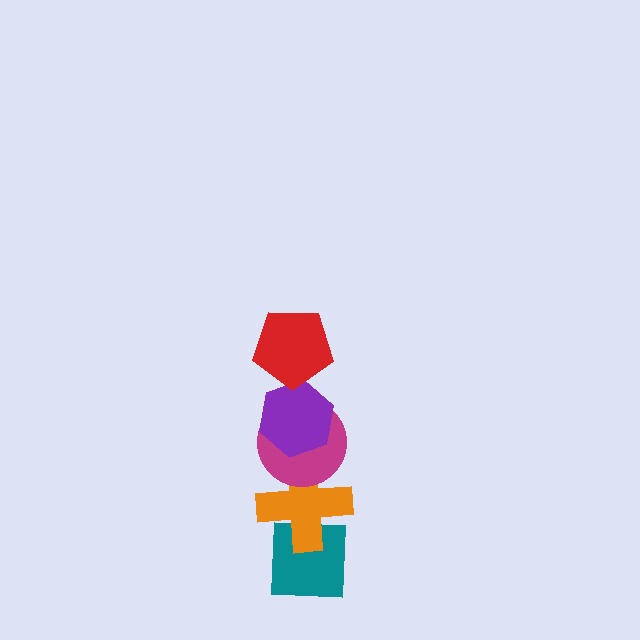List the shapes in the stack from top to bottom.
From top to bottom: the red pentagon, the purple hexagon, the magenta circle, the orange cross, the teal square.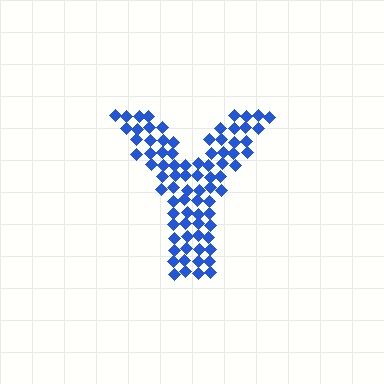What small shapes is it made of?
It is made of small diamonds.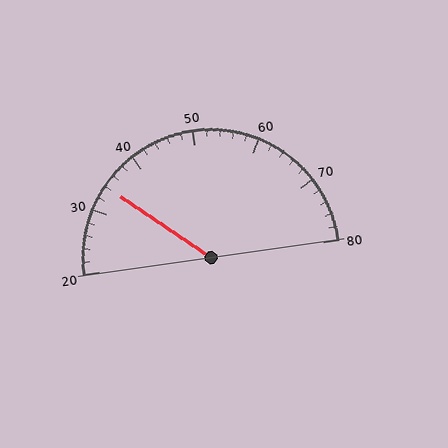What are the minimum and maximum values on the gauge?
The gauge ranges from 20 to 80.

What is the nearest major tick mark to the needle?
The nearest major tick mark is 30.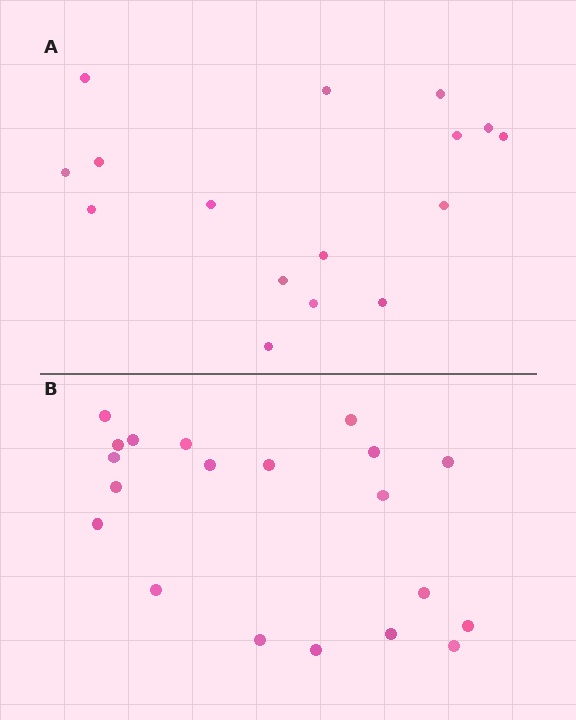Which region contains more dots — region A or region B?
Region B (the bottom region) has more dots.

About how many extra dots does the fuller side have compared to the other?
Region B has about 4 more dots than region A.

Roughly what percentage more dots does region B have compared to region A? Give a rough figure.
About 25% more.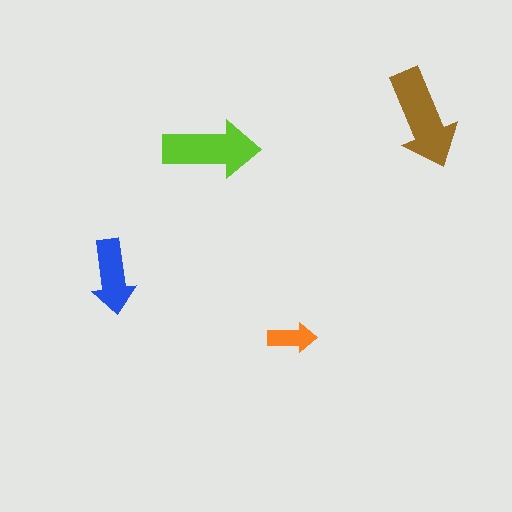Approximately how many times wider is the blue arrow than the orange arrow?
About 1.5 times wider.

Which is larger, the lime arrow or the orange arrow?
The lime one.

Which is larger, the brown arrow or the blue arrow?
The brown one.